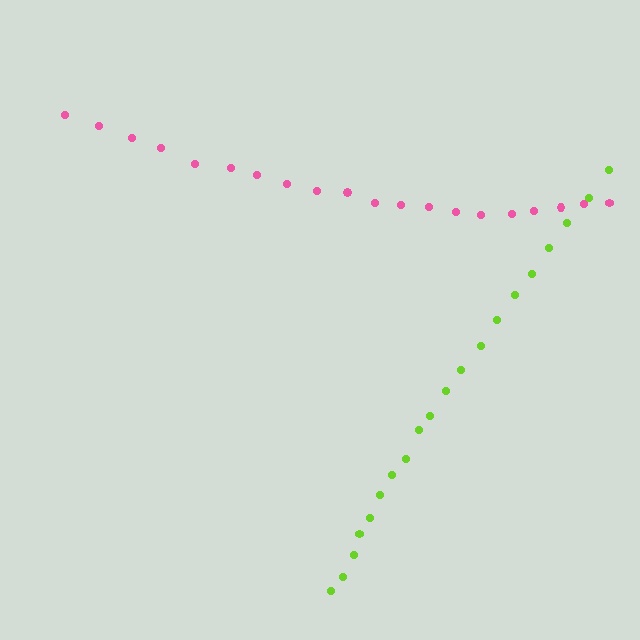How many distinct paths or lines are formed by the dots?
There are 2 distinct paths.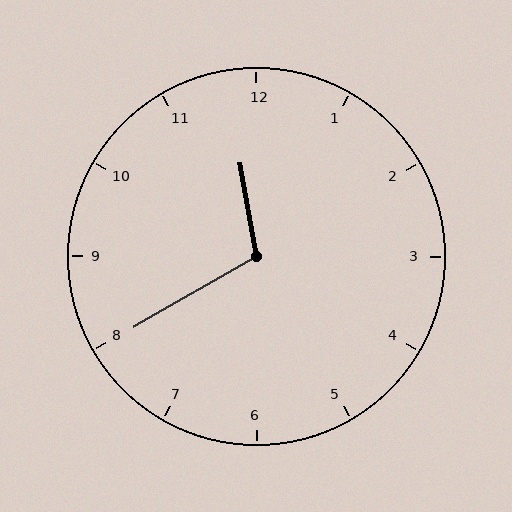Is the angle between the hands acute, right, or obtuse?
It is obtuse.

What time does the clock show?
11:40.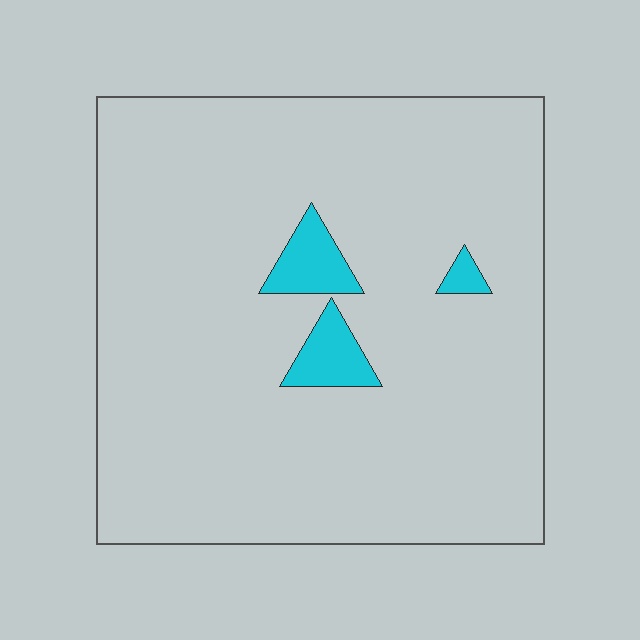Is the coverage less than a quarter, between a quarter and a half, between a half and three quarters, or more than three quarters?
Less than a quarter.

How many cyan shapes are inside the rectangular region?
3.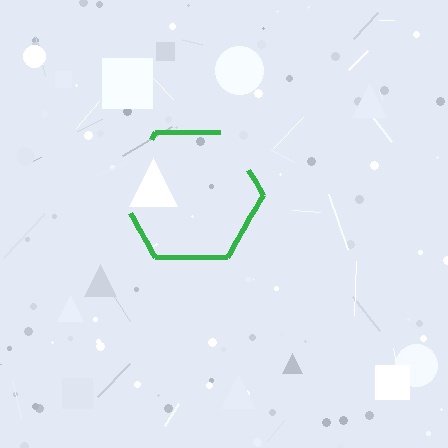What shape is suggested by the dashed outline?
The dashed outline suggests a hexagon.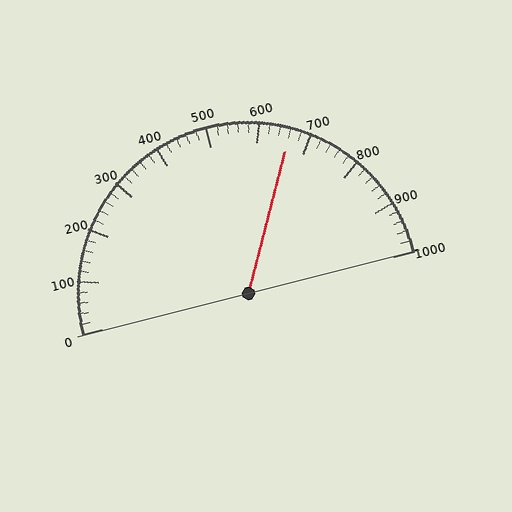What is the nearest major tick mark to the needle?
The nearest major tick mark is 700.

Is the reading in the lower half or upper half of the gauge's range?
The reading is in the upper half of the range (0 to 1000).